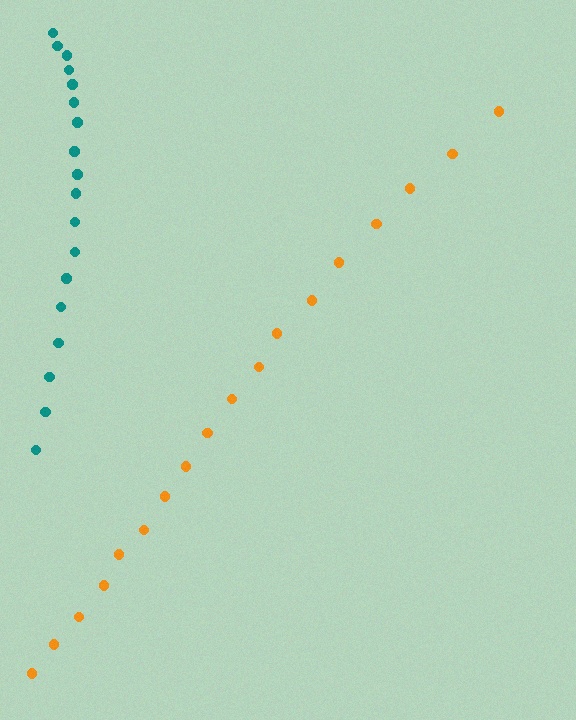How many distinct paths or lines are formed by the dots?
There are 2 distinct paths.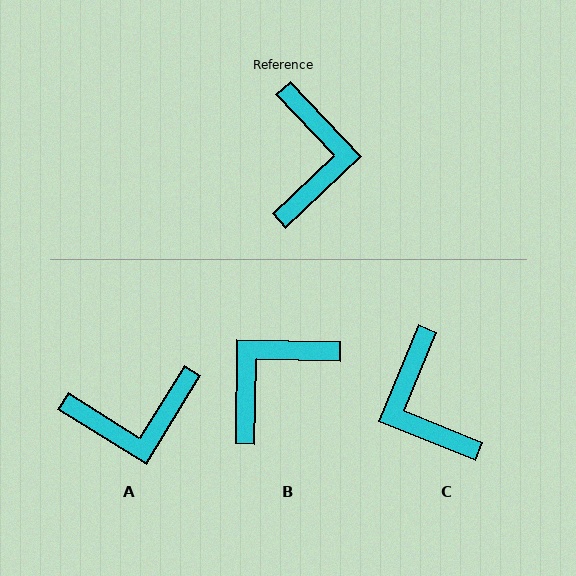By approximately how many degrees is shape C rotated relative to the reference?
Approximately 156 degrees clockwise.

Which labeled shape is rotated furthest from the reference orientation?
C, about 156 degrees away.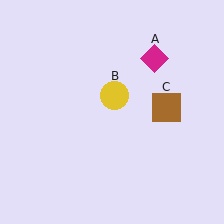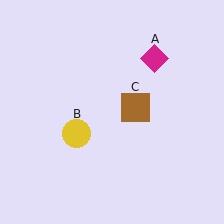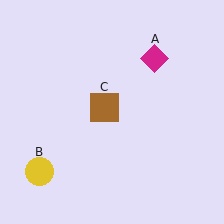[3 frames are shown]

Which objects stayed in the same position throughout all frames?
Magenta diamond (object A) remained stationary.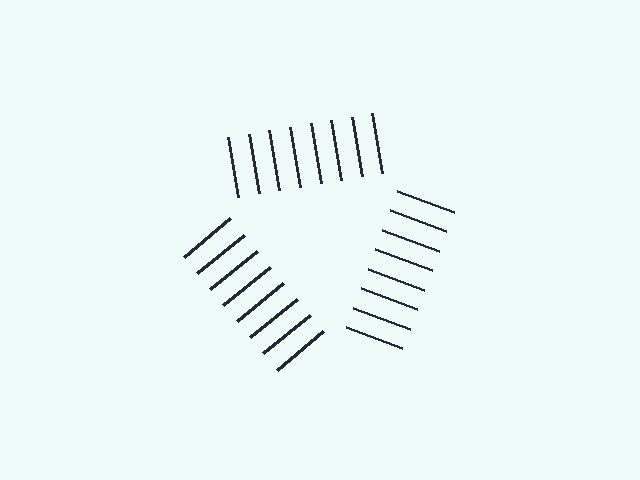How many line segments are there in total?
24 — 8 along each of the 3 edges.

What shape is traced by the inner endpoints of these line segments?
An illusory triangle — the line segments terminate on its edges but no continuous stroke is drawn.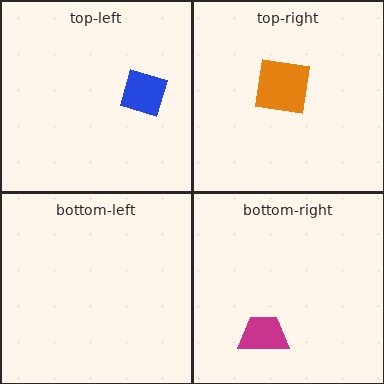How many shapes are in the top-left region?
1.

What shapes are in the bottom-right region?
The magenta trapezoid.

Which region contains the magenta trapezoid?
The bottom-right region.